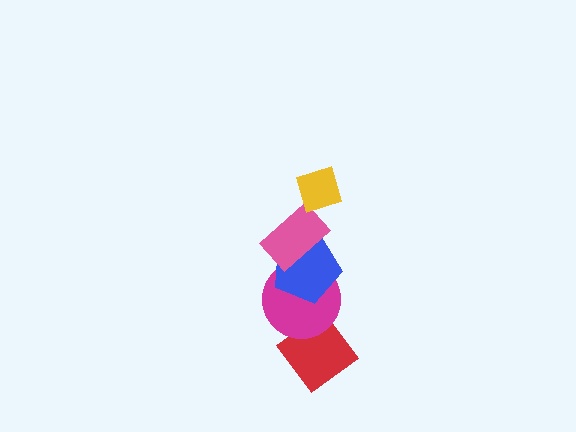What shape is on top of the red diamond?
The magenta circle is on top of the red diamond.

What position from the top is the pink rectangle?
The pink rectangle is 2nd from the top.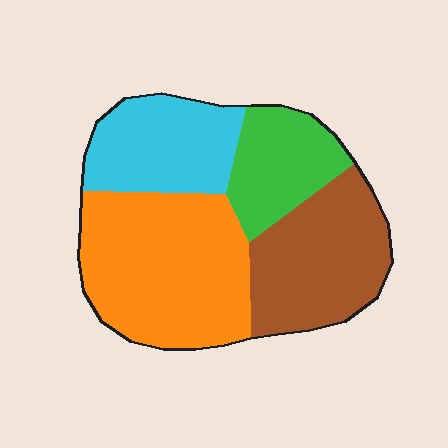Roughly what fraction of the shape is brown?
Brown covers around 25% of the shape.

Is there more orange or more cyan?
Orange.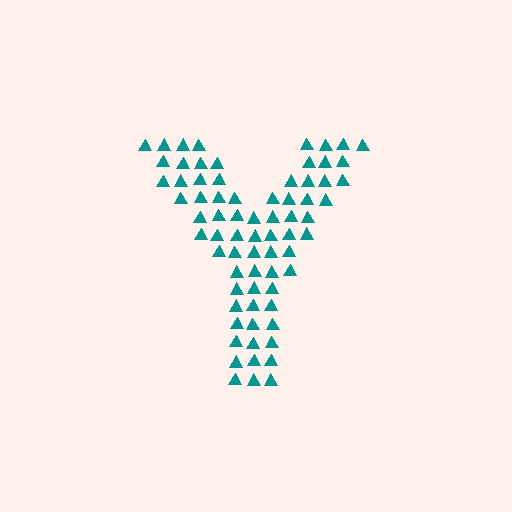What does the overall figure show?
The overall figure shows the letter Y.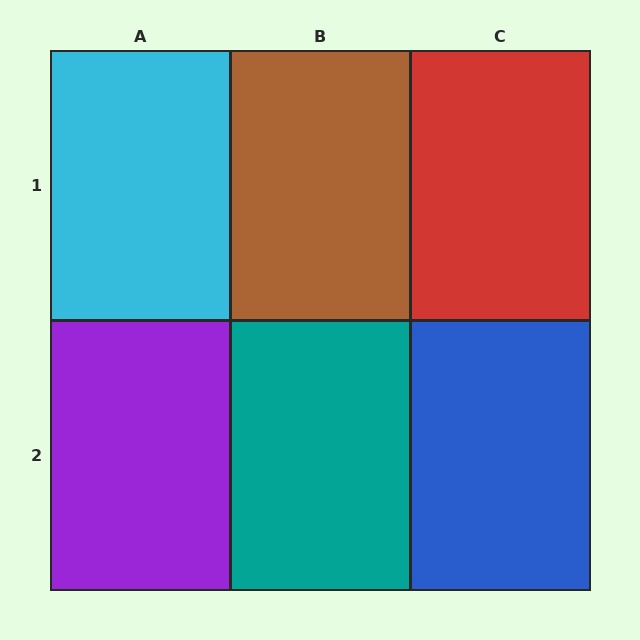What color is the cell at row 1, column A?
Cyan.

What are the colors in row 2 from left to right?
Purple, teal, blue.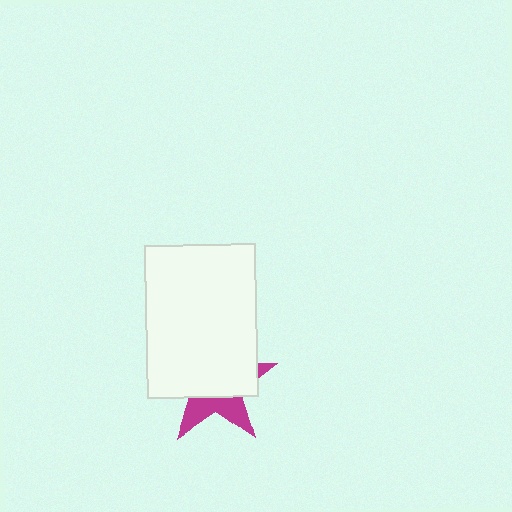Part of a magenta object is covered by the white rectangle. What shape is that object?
It is a star.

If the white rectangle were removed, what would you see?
You would see the complete magenta star.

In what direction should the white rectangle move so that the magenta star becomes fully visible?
The white rectangle should move up. That is the shortest direction to clear the overlap and leave the magenta star fully visible.